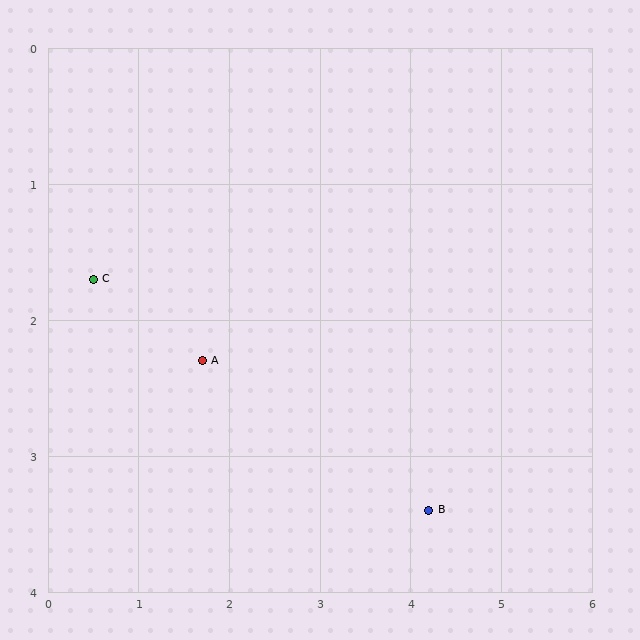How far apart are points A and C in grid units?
Points A and C are about 1.3 grid units apart.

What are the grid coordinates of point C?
Point C is at approximately (0.5, 1.7).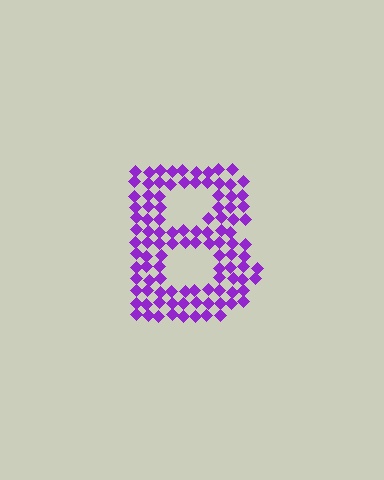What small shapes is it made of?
It is made of small diamonds.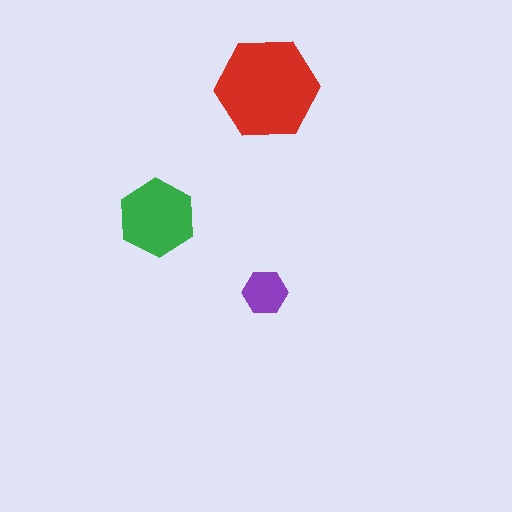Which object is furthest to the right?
The red hexagon is rightmost.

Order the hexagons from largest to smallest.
the red one, the green one, the purple one.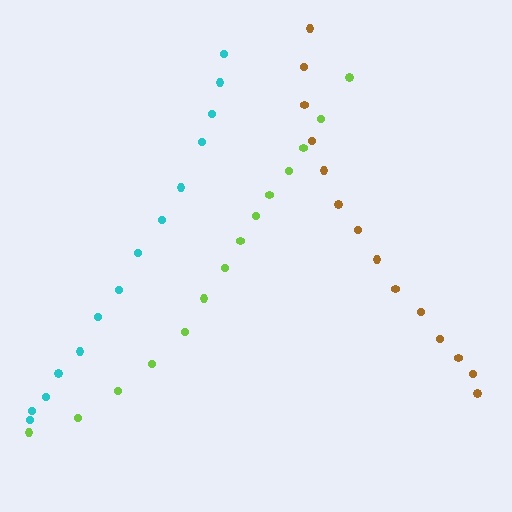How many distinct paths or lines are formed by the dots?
There are 3 distinct paths.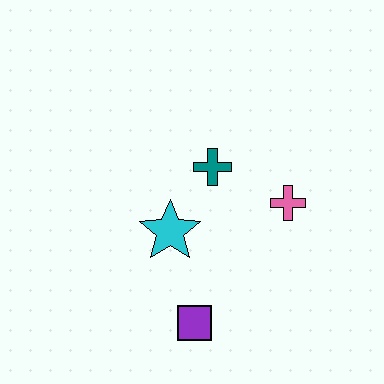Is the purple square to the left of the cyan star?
No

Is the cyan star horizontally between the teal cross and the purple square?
No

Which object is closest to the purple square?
The cyan star is closest to the purple square.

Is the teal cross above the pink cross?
Yes